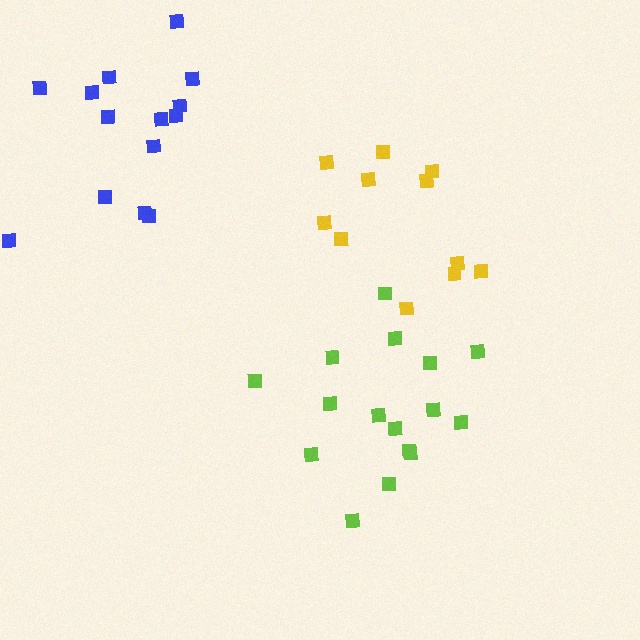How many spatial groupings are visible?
There are 3 spatial groupings.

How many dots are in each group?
Group 1: 11 dots, Group 2: 14 dots, Group 3: 16 dots (41 total).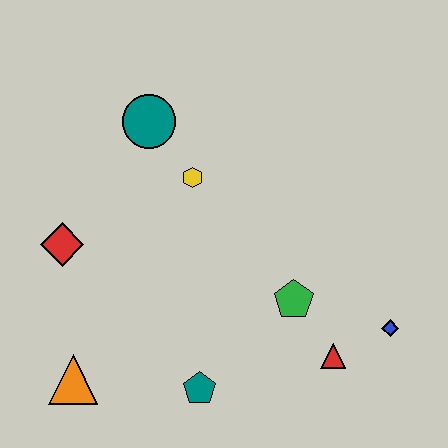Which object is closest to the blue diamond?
The red triangle is closest to the blue diamond.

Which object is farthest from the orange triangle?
The blue diamond is farthest from the orange triangle.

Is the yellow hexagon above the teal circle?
No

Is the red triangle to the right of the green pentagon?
Yes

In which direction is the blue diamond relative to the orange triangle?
The blue diamond is to the right of the orange triangle.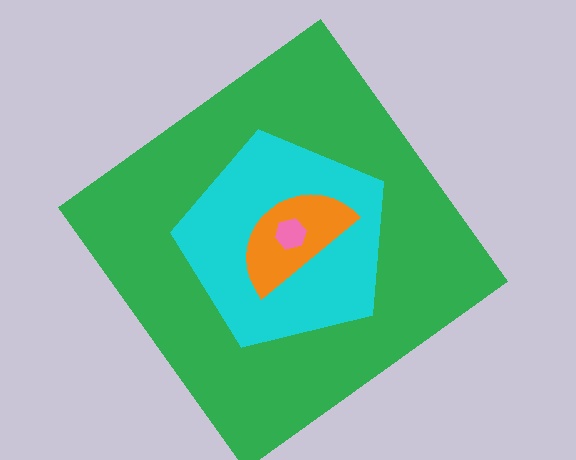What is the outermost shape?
The green diamond.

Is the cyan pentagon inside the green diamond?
Yes.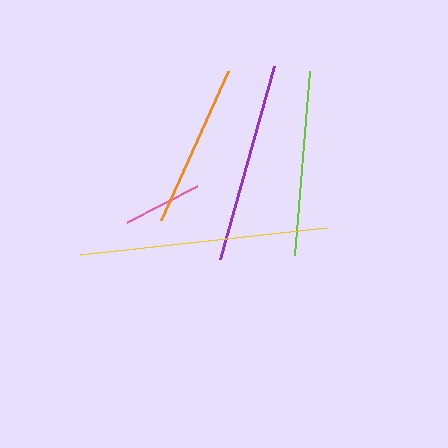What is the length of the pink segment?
The pink segment is approximately 78 pixels long.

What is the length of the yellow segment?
The yellow segment is approximately 247 pixels long.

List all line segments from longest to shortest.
From longest to shortest: yellow, purple, lime, orange, pink.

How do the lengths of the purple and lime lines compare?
The purple and lime lines are approximately the same length.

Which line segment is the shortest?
The pink line is the shortest at approximately 78 pixels.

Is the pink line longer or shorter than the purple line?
The purple line is longer than the pink line.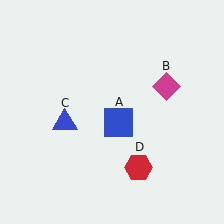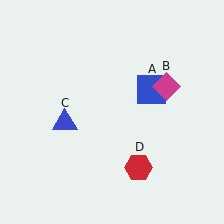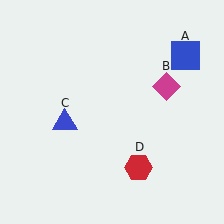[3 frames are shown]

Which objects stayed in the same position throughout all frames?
Magenta diamond (object B) and blue triangle (object C) and red hexagon (object D) remained stationary.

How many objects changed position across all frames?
1 object changed position: blue square (object A).